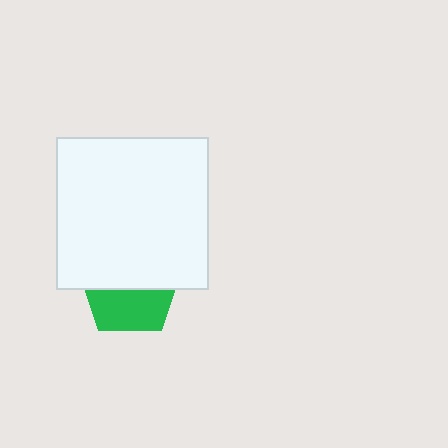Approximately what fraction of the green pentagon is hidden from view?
Roughly 54% of the green pentagon is hidden behind the white square.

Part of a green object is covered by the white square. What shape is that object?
It is a pentagon.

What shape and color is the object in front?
The object in front is a white square.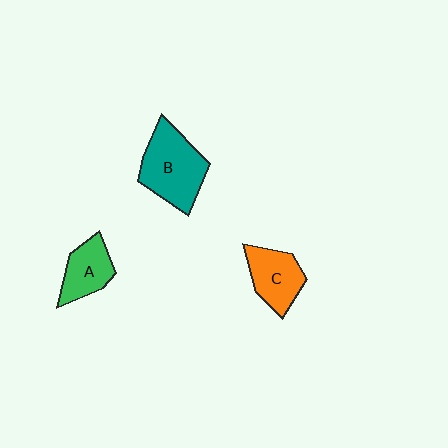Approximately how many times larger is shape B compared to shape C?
Approximately 1.5 times.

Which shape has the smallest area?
Shape A (green).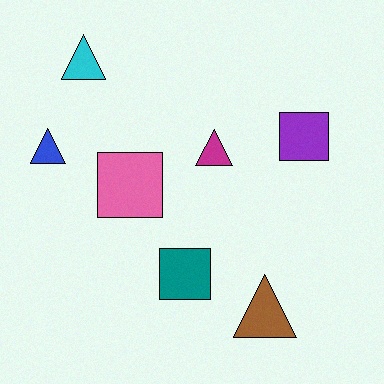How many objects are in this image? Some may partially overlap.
There are 7 objects.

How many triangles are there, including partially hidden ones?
There are 4 triangles.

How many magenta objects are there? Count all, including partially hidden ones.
There is 1 magenta object.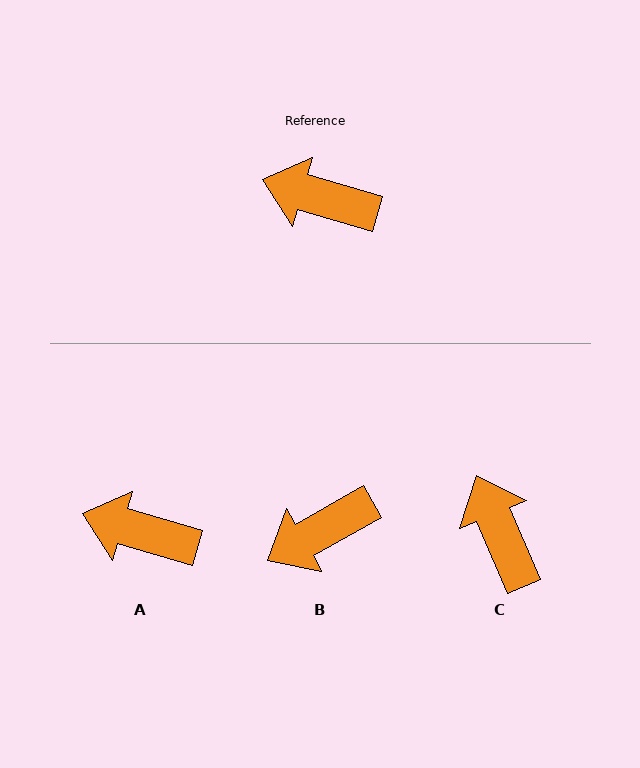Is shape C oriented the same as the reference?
No, it is off by about 50 degrees.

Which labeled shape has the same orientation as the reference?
A.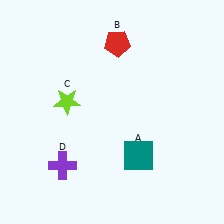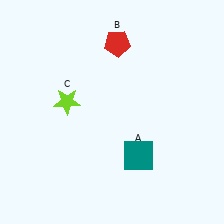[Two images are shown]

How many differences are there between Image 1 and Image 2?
There is 1 difference between the two images.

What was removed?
The purple cross (D) was removed in Image 2.